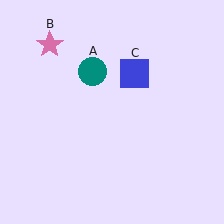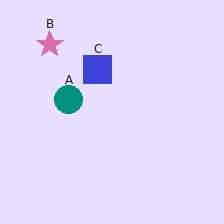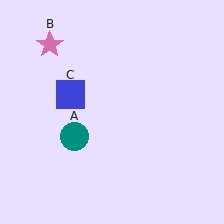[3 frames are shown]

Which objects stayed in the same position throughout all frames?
Pink star (object B) remained stationary.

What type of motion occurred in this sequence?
The teal circle (object A), blue square (object C) rotated counterclockwise around the center of the scene.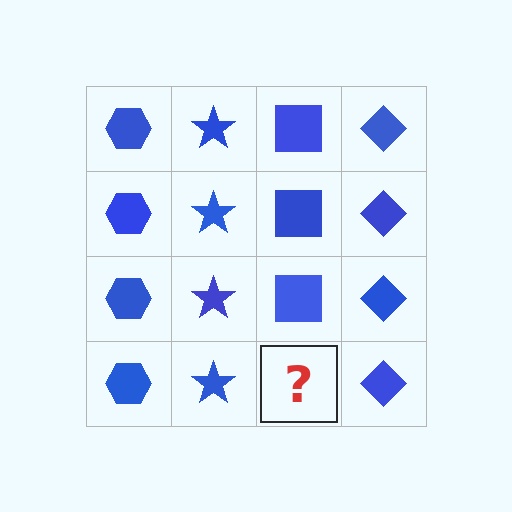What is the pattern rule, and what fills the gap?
The rule is that each column has a consistent shape. The gap should be filled with a blue square.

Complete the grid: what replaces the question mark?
The question mark should be replaced with a blue square.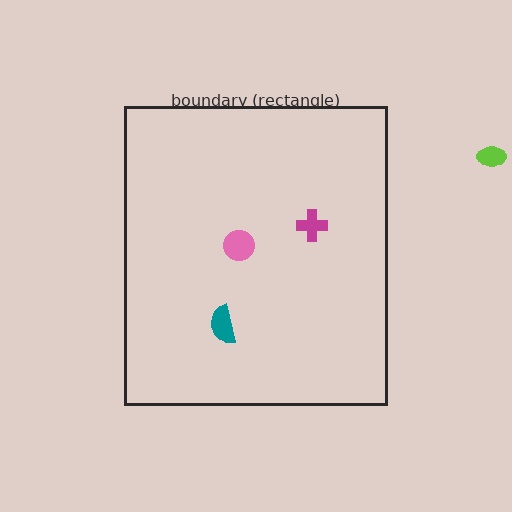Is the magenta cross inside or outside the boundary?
Inside.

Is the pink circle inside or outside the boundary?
Inside.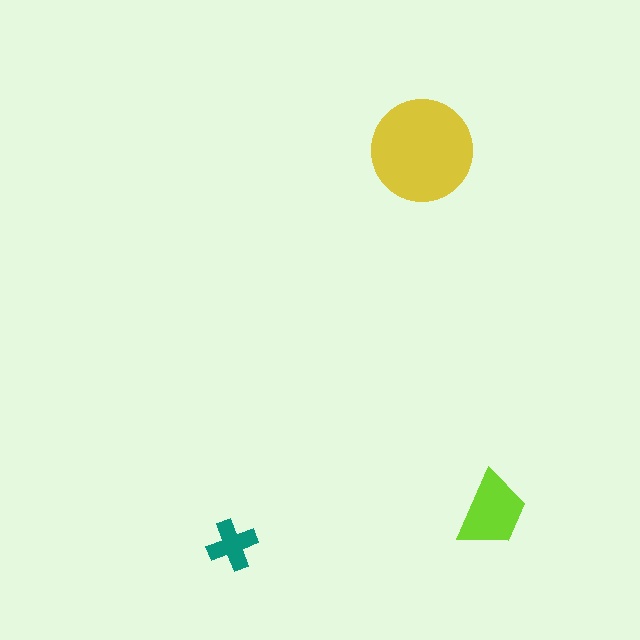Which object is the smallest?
The teal cross.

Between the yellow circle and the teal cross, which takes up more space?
The yellow circle.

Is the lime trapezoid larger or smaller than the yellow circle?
Smaller.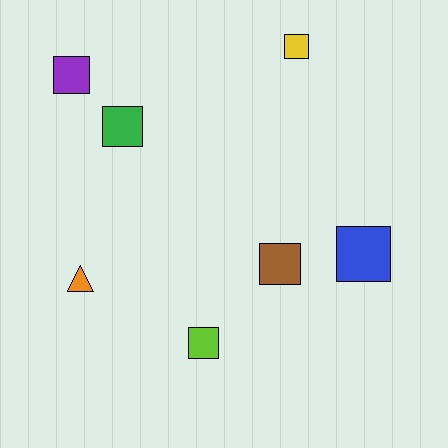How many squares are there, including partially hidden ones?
There are 6 squares.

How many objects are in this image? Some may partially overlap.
There are 7 objects.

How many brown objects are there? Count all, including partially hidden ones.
There is 1 brown object.